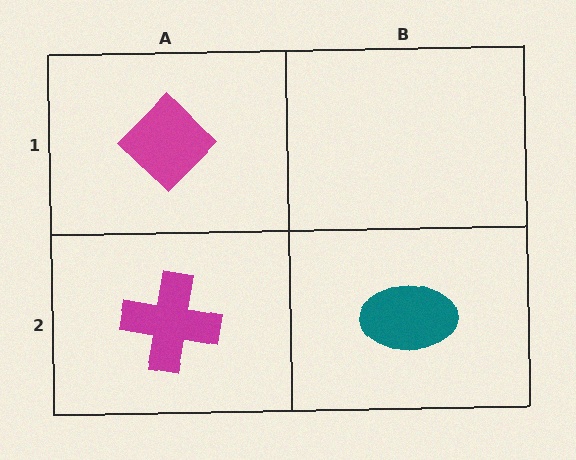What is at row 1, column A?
A magenta diamond.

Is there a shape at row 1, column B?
No, that cell is empty.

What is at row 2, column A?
A magenta cross.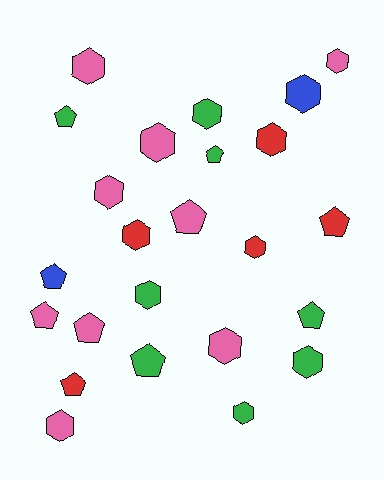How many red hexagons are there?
There are 3 red hexagons.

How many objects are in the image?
There are 24 objects.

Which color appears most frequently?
Pink, with 9 objects.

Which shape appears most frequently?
Hexagon, with 14 objects.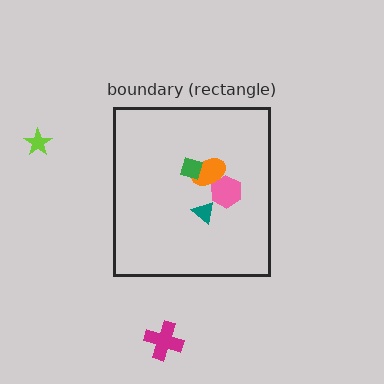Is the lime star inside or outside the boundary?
Outside.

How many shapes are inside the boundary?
4 inside, 2 outside.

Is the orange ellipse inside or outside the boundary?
Inside.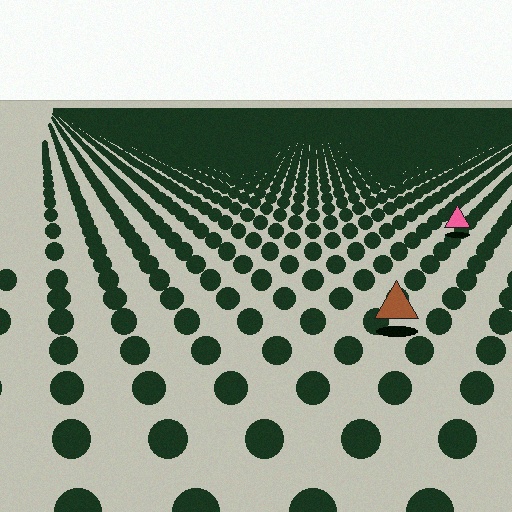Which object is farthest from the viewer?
The pink triangle is farthest from the viewer. It appears smaller and the ground texture around it is denser.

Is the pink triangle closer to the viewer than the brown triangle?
No. The brown triangle is closer — you can tell from the texture gradient: the ground texture is coarser near it.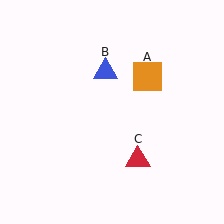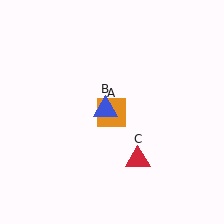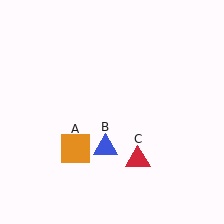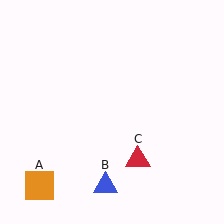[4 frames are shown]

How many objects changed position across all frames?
2 objects changed position: orange square (object A), blue triangle (object B).